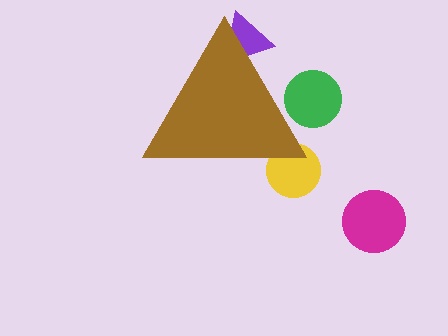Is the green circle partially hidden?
Yes, the green circle is partially hidden behind the brown triangle.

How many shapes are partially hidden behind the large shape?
3 shapes are partially hidden.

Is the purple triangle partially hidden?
Yes, the purple triangle is partially hidden behind the brown triangle.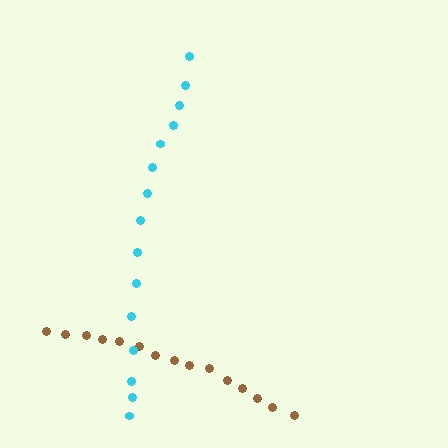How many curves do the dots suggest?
There are 2 distinct paths.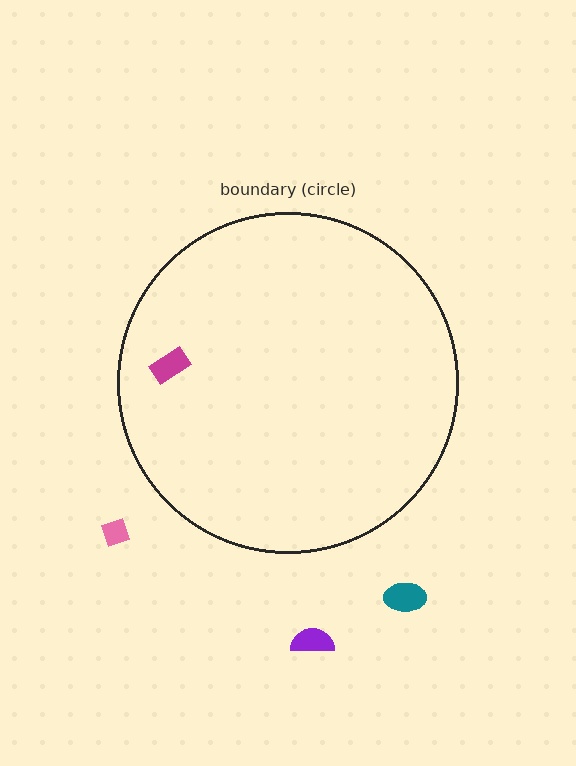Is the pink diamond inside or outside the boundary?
Outside.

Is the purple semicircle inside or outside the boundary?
Outside.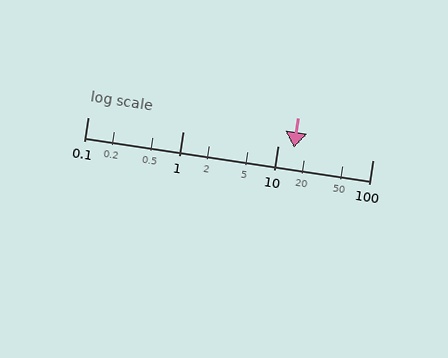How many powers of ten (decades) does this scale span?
The scale spans 3 decades, from 0.1 to 100.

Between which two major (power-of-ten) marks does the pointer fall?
The pointer is between 10 and 100.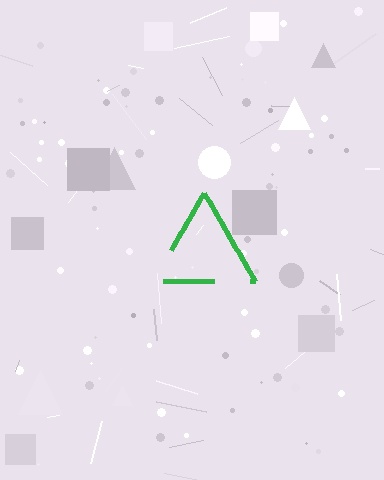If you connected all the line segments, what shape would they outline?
They would outline a triangle.